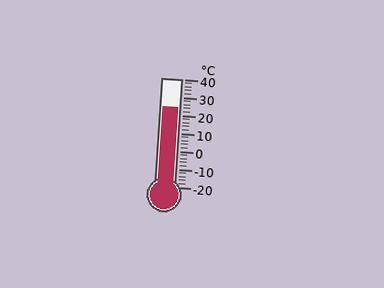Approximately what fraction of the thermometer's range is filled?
The thermometer is filled to approximately 75% of its range.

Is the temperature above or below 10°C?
The temperature is above 10°C.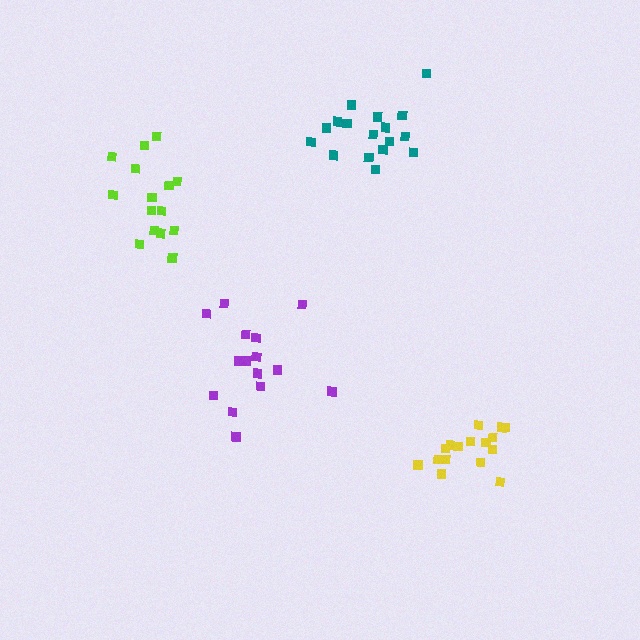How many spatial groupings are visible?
There are 4 spatial groupings.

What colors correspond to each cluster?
The clusters are colored: purple, yellow, lime, teal.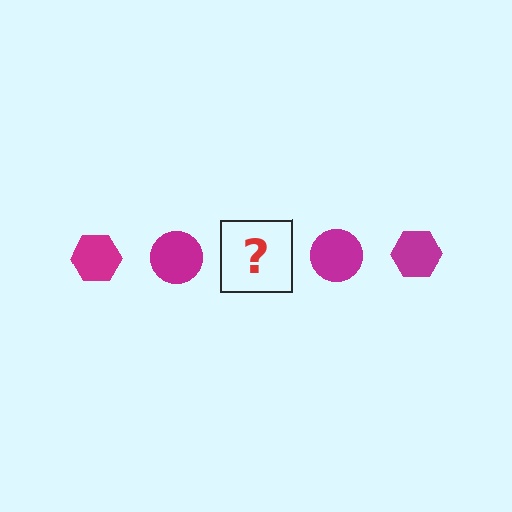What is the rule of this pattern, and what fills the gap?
The rule is that the pattern cycles through hexagon, circle shapes in magenta. The gap should be filled with a magenta hexagon.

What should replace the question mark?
The question mark should be replaced with a magenta hexagon.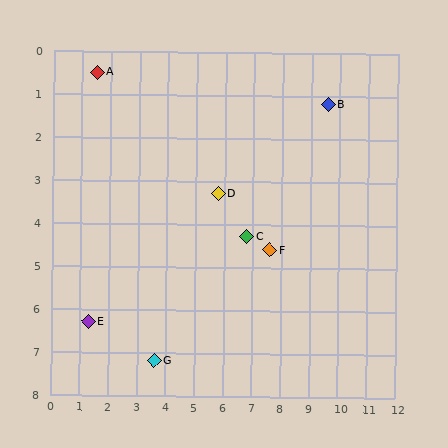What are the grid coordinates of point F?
Point F is at approximately (7.6, 4.6).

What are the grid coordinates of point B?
Point B is at approximately (9.6, 1.2).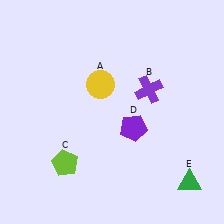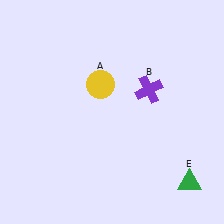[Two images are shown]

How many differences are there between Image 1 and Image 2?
There are 2 differences between the two images.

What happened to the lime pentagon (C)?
The lime pentagon (C) was removed in Image 2. It was in the bottom-left area of Image 1.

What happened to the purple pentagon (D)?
The purple pentagon (D) was removed in Image 2. It was in the bottom-right area of Image 1.